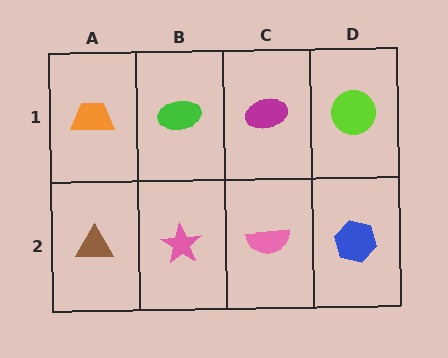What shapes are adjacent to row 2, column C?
A magenta ellipse (row 1, column C), a pink star (row 2, column B), a blue hexagon (row 2, column D).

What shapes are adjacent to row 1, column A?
A brown triangle (row 2, column A), a green ellipse (row 1, column B).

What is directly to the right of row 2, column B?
A pink semicircle.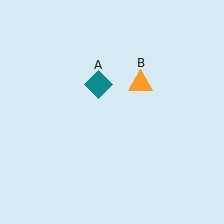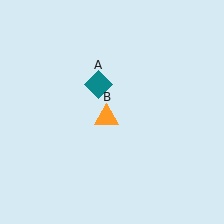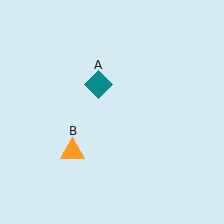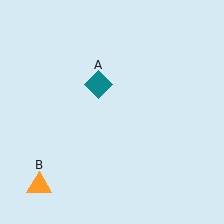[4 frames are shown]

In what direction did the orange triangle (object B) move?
The orange triangle (object B) moved down and to the left.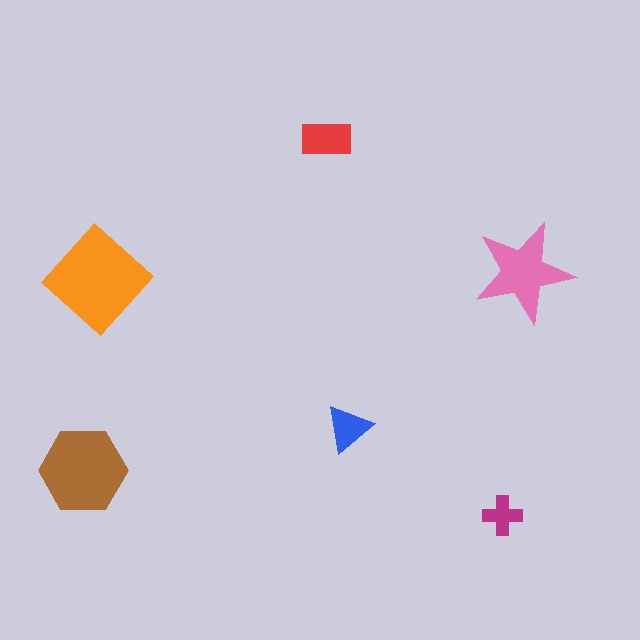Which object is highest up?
The red rectangle is topmost.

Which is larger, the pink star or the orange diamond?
The orange diamond.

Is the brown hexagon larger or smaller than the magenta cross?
Larger.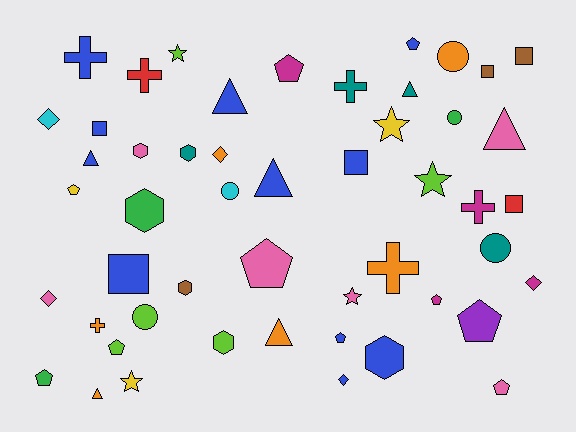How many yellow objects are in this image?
There are 3 yellow objects.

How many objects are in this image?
There are 50 objects.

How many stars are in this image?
There are 5 stars.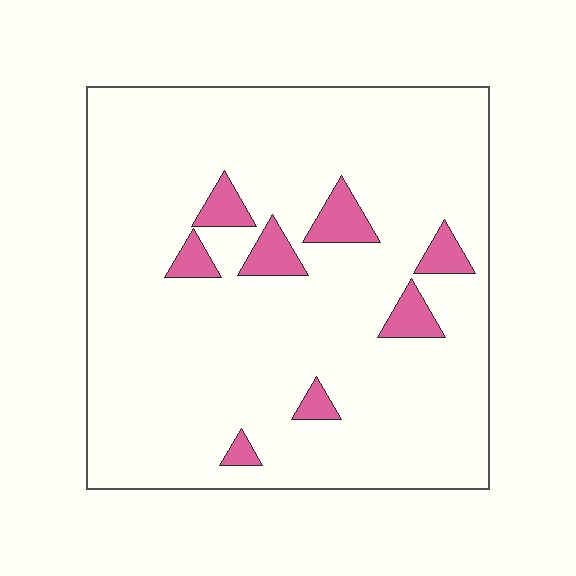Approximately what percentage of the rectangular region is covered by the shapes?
Approximately 10%.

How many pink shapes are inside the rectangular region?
8.